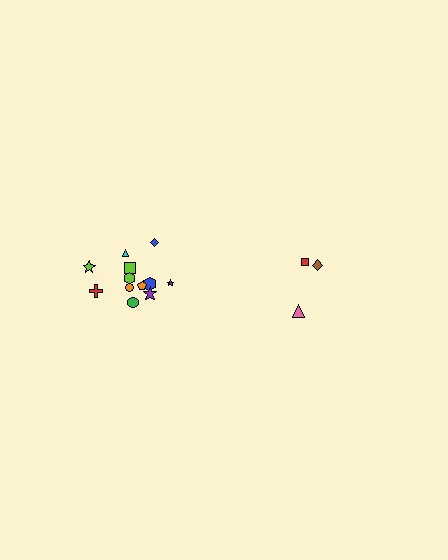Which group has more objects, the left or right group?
The left group.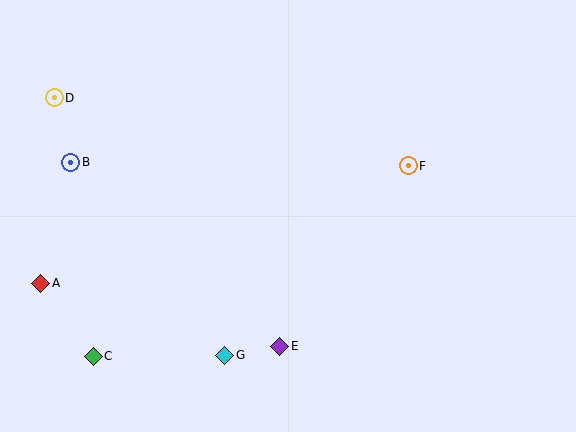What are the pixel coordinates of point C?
Point C is at (93, 356).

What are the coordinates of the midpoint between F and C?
The midpoint between F and C is at (251, 261).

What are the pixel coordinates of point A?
Point A is at (41, 283).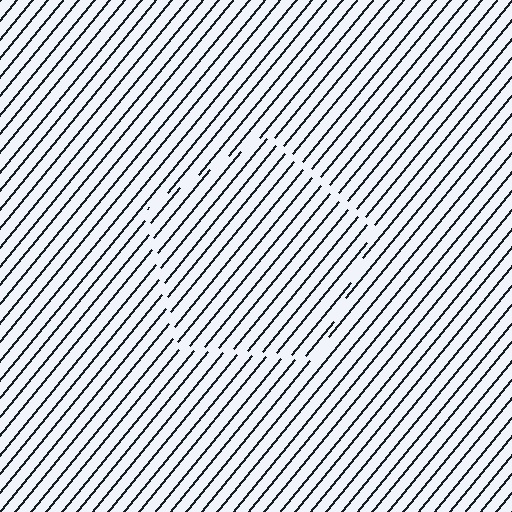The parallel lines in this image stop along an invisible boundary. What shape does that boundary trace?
An illusory pentagon. The interior of the shape contains the same grating, shifted by half a period — the contour is defined by the phase discontinuity where line-ends from the inner and outer gratings abut.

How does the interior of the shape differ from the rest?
The interior of the shape contains the same grating, shifted by half a period — the contour is defined by the phase discontinuity where line-ends from the inner and outer gratings abut.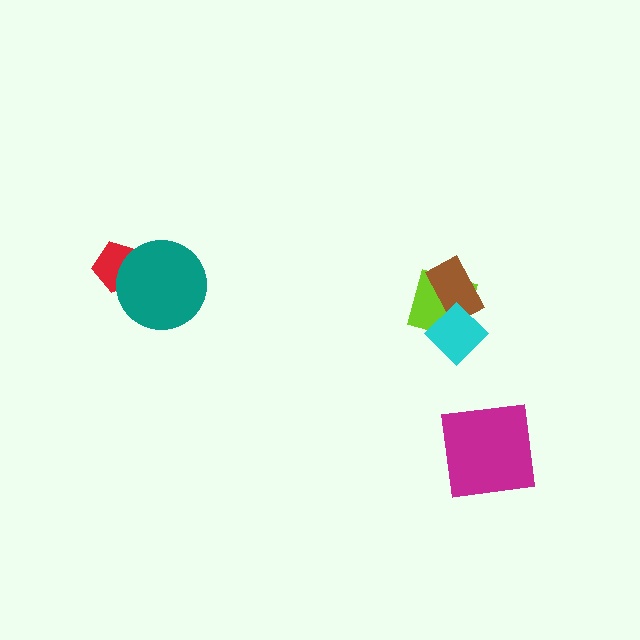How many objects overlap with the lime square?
2 objects overlap with the lime square.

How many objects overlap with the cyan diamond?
2 objects overlap with the cyan diamond.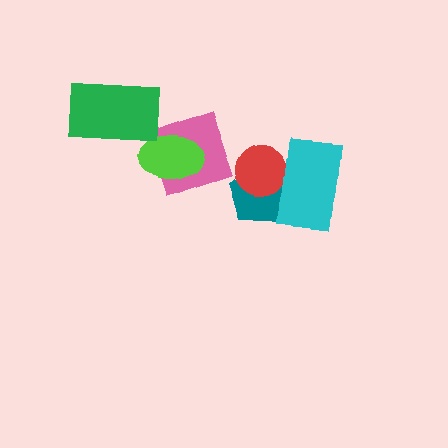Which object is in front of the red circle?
The cyan rectangle is in front of the red circle.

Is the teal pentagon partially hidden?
Yes, it is partially covered by another shape.